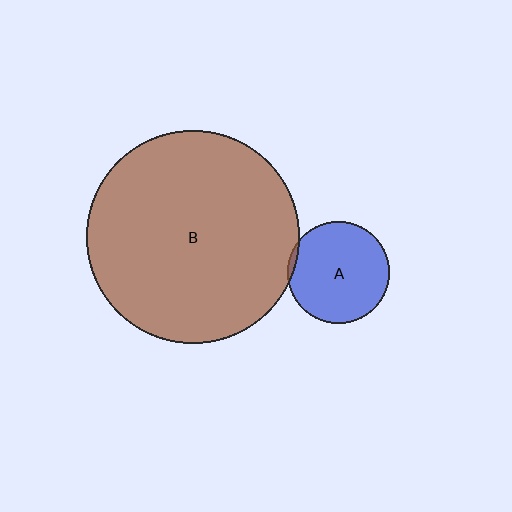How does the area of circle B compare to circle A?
Approximately 4.3 times.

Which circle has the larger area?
Circle B (brown).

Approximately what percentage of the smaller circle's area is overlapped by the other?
Approximately 5%.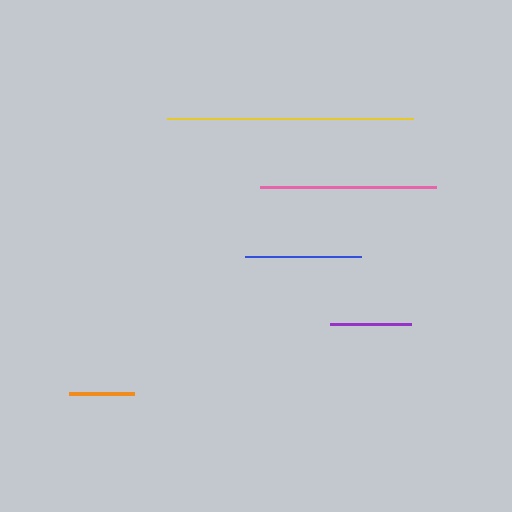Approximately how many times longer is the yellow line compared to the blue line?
The yellow line is approximately 2.1 times the length of the blue line.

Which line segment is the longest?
The yellow line is the longest at approximately 246 pixels.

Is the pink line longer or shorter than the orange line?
The pink line is longer than the orange line.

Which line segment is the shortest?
The orange line is the shortest at approximately 65 pixels.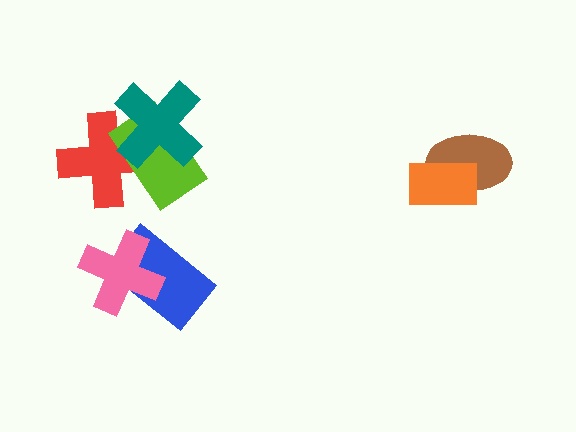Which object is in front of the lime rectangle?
The teal cross is in front of the lime rectangle.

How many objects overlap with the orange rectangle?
1 object overlaps with the orange rectangle.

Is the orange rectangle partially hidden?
No, no other shape covers it.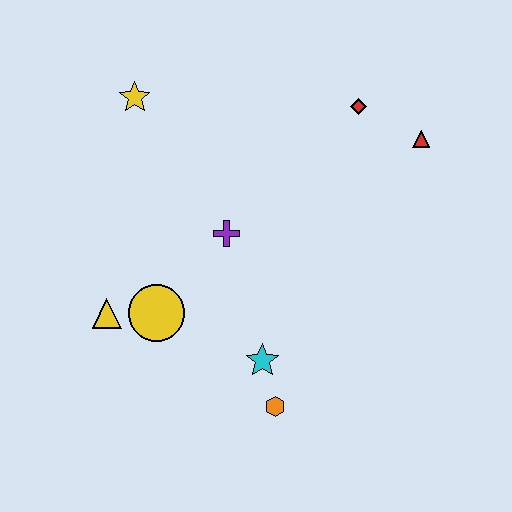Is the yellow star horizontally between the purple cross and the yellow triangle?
Yes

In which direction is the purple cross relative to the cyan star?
The purple cross is above the cyan star.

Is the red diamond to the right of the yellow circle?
Yes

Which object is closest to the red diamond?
The red triangle is closest to the red diamond.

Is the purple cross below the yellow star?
Yes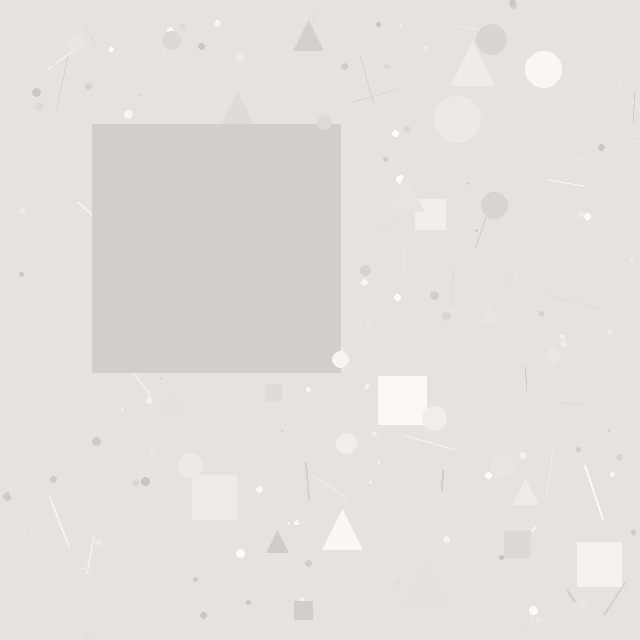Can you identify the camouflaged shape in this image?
The camouflaged shape is a square.